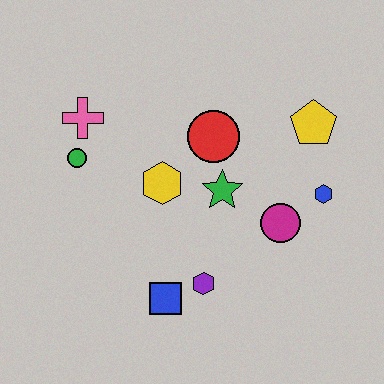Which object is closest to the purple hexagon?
The blue square is closest to the purple hexagon.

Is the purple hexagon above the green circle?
No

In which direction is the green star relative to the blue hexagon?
The green star is to the left of the blue hexagon.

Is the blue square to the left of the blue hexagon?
Yes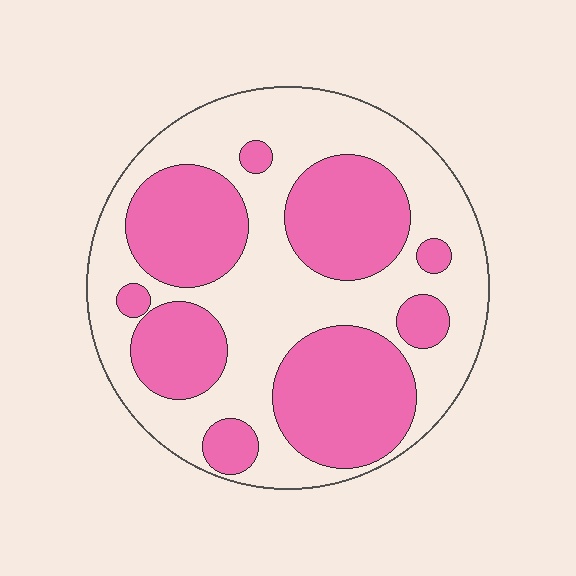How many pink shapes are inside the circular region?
9.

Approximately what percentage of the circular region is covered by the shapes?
Approximately 45%.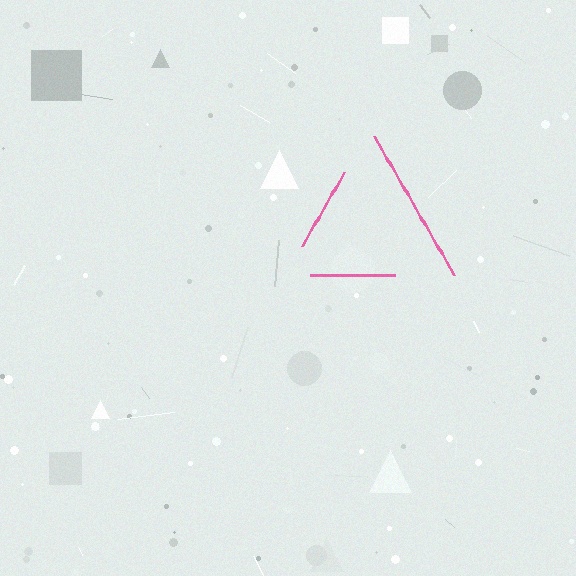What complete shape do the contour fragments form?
The contour fragments form a triangle.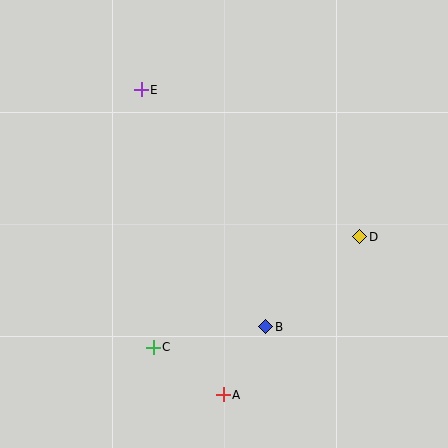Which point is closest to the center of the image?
Point B at (266, 327) is closest to the center.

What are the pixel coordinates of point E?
Point E is at (141, 90).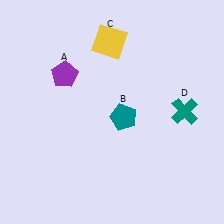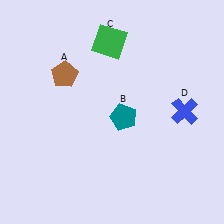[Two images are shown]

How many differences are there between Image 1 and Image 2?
There are 3 differences between the two images.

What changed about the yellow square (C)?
In Image 1, C is yellow. In Image 2, it changed to green.